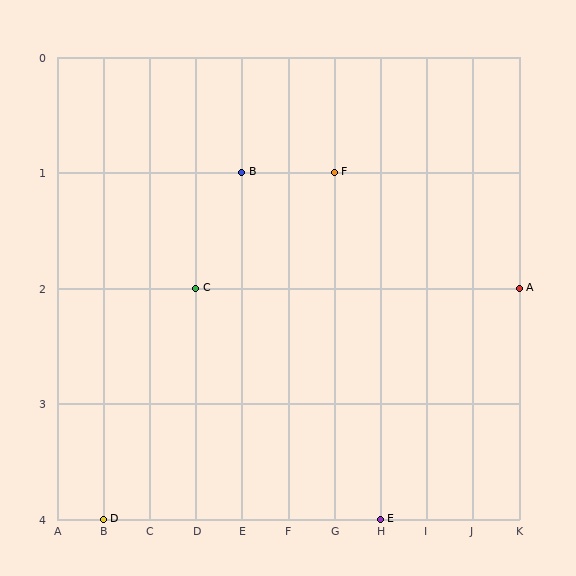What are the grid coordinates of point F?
Point F is at grid coordinates (G, 1).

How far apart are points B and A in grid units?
Points B and A are 6 columns and 1 row apart (about 6.1 grid units diagonally).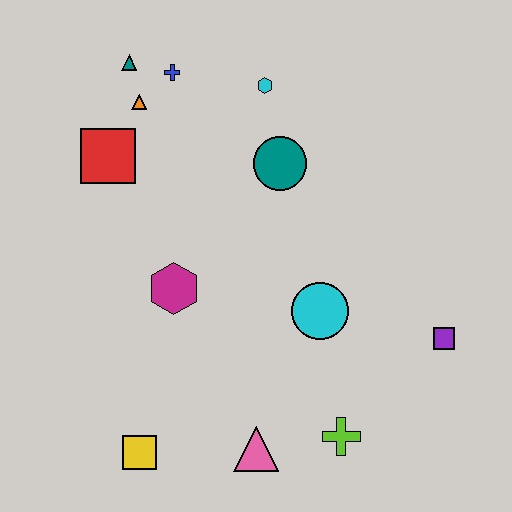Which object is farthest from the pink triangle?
The teal triangle is farthest from the pink triangle.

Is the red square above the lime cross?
Yes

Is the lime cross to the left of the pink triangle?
No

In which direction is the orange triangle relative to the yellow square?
The orange triangle is above the yellow square.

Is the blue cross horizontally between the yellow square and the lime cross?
Yes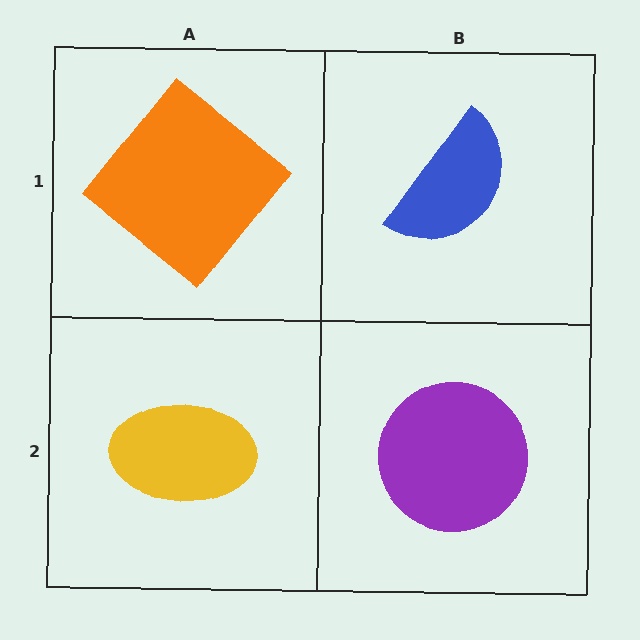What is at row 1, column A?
An orange diamond.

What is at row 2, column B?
A purple circle.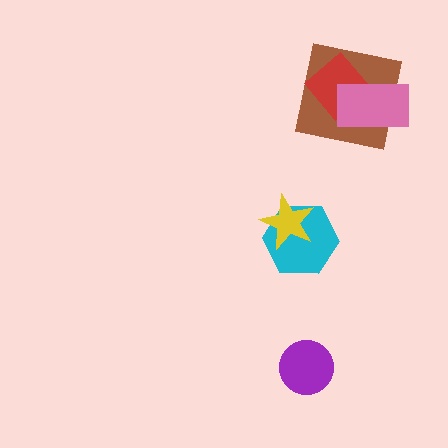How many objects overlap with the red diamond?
2 objects overlap with the red diamond.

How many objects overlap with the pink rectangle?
2 objects overlap with the pink rectangle.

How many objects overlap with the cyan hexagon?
1 object overlaps with the cyan hexagon.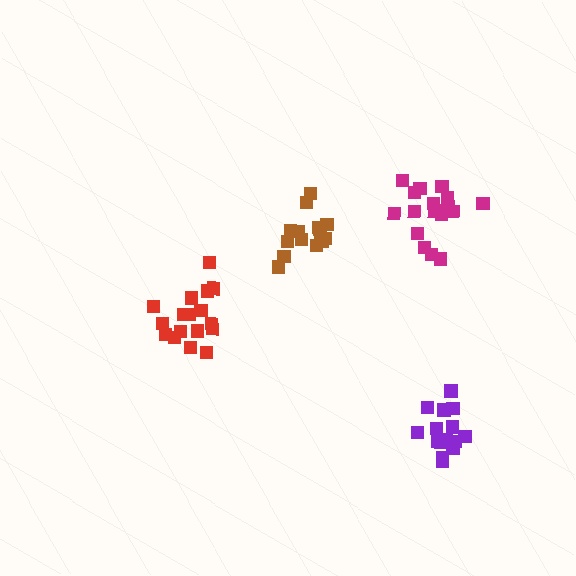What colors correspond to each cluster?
The clusters are colored: brown, red, magenta, purple.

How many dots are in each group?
Group 1: 15 dots, Group 2: 17 dots, Group 3: 18 dots, Group 4: 16 dots (66 total).